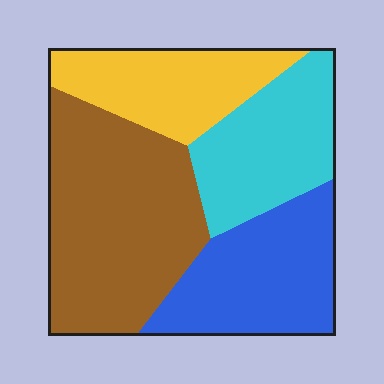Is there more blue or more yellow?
Blue.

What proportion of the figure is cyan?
Cyan covers 21% of the figure.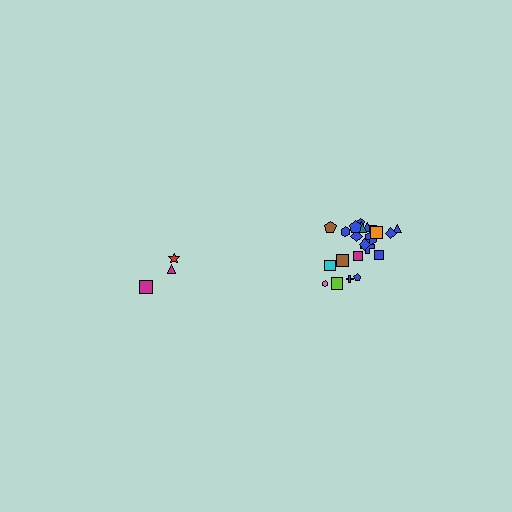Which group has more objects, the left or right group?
The right group.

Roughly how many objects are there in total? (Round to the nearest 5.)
Roughly 25 objects in total.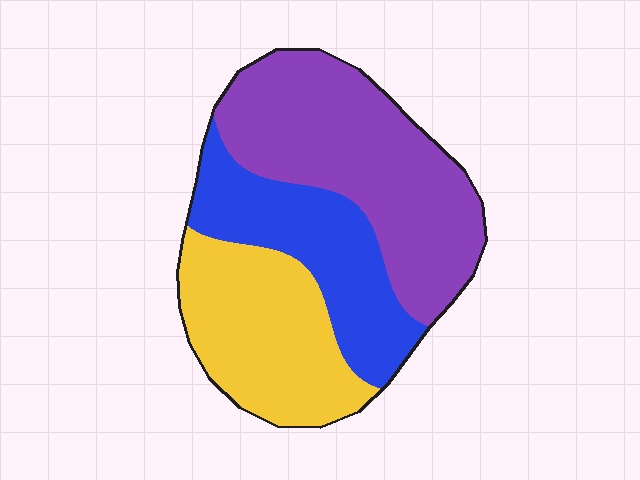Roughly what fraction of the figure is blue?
Blue takes up between a sixth and a third of the figure.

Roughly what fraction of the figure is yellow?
Yellow covers about 30% of the figure.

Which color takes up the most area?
Purple, at roughly 45%.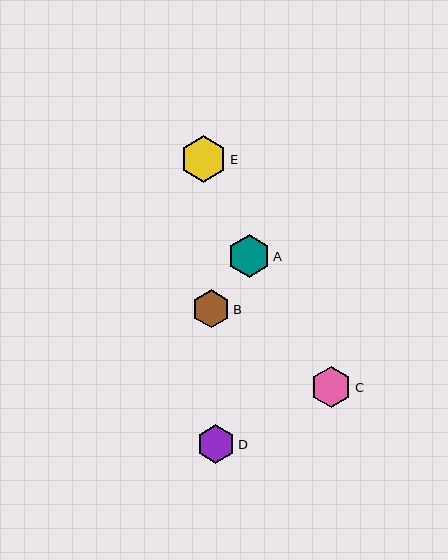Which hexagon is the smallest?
Hexagon B is the smallest with a size of approximately 38 pixels.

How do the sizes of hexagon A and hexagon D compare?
Hexagon A and hexagon D are approximately the same size.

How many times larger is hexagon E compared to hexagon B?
Hexagon E is approximately 1.2 times the size of hexagon B.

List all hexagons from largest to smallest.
From largest to smallest: E, A, C, D, B.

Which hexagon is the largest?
Hexagon E is the largest with a size of approximately 47 pixels.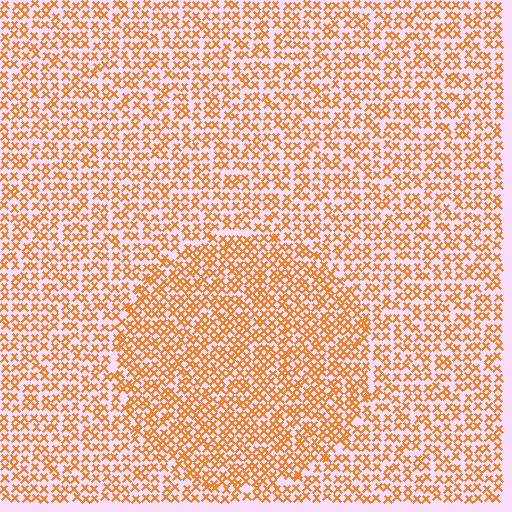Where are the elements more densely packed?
The elements are more densely packed inside the circle boundary.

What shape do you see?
I see a circle.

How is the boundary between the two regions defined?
The boundary is defined by a change in element density (approximately 1.4x ratio). All elements are the same color, size, and shape.